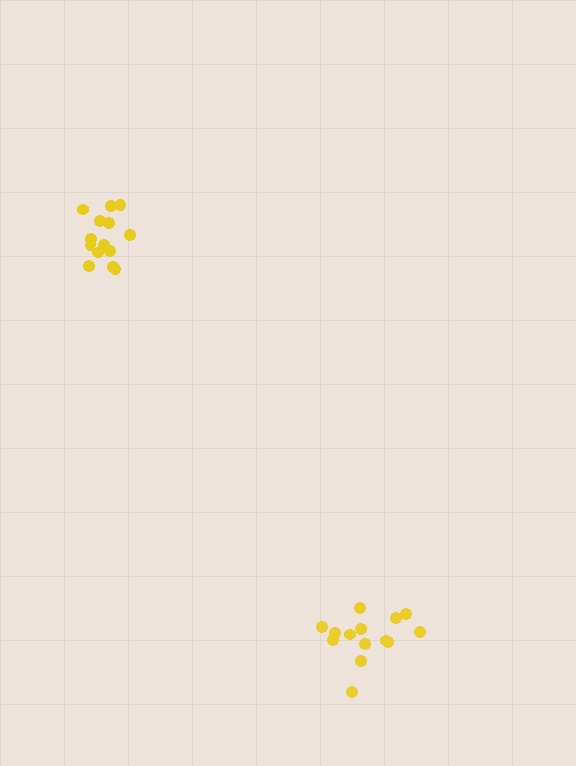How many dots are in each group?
Group 1: 14 dots, Group 2: 14 dots (28 total).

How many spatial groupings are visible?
There are 2 spatial groupings.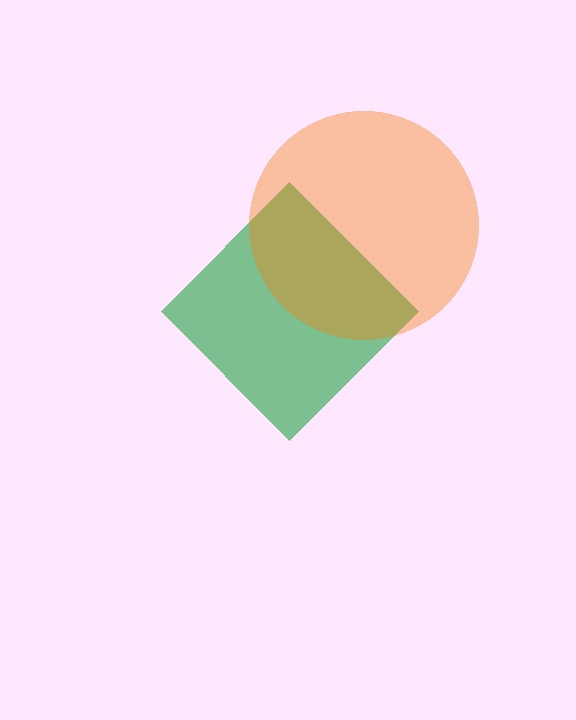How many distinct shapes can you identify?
There are 2 distinct shapes: a green diamond, an orange circle.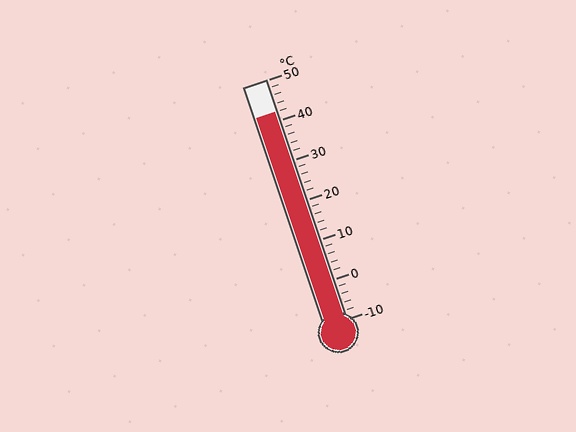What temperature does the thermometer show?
The thermometer shows approximately 42°C.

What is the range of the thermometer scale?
The thermometer scale ranges from -10°C to 50°C.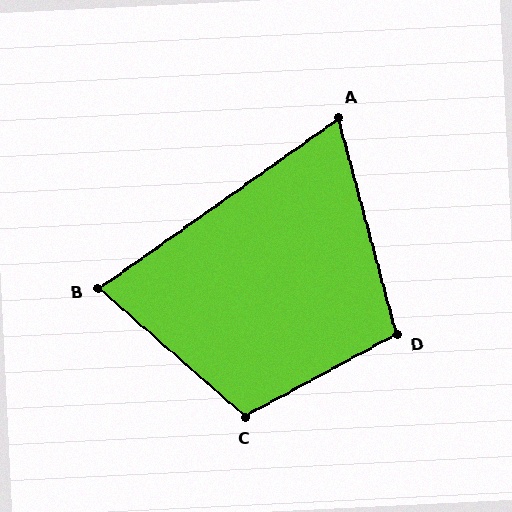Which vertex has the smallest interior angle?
A, at approximately 70 degrees.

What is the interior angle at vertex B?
Approximately 76 degrees (acute).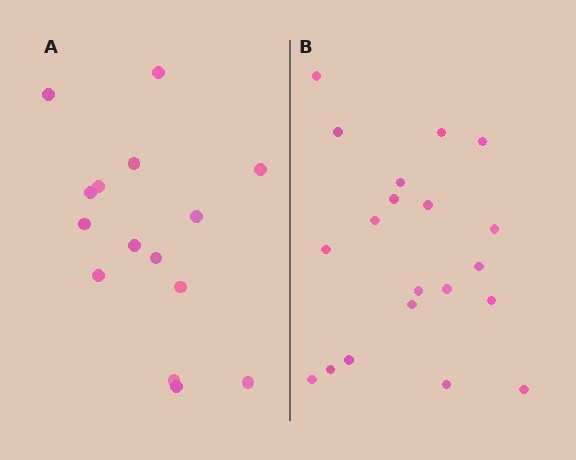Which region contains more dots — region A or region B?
Region B (the right region) has more dots.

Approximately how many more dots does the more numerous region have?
Region B has about 5 more dots than region A.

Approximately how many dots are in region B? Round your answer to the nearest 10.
About 20 dots.